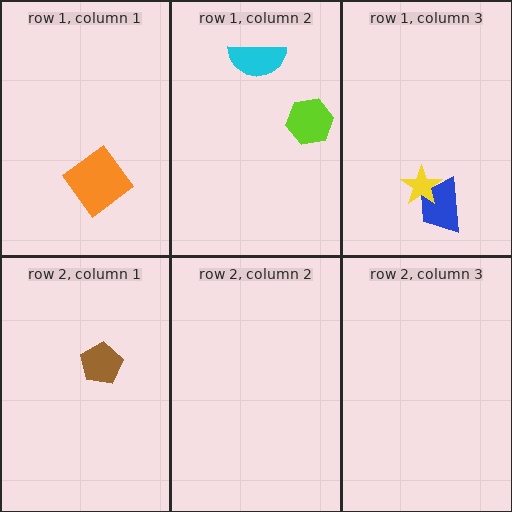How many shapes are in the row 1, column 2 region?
2.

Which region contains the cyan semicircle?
The row 1, column 2 region.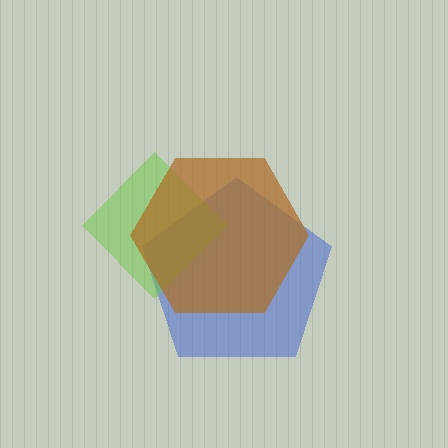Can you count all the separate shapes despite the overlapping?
Yes, there are 3 separate shapes.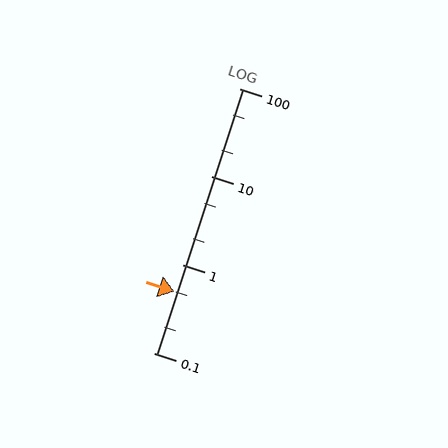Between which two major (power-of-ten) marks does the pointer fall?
The pointer is between 0.1 and 1.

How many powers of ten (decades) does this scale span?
The scale spans 3 decades, from 0.1 to 100.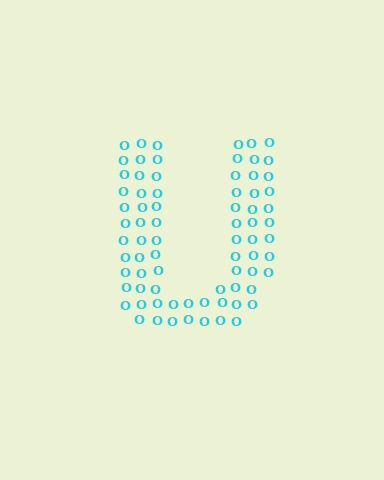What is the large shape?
The large shape is the letter U.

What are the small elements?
The small elements are letter O's.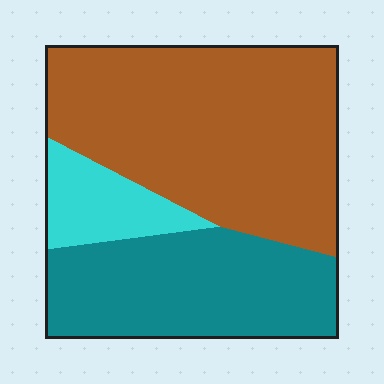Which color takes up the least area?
Cyan, at roughly 10%.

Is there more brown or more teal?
Brown.